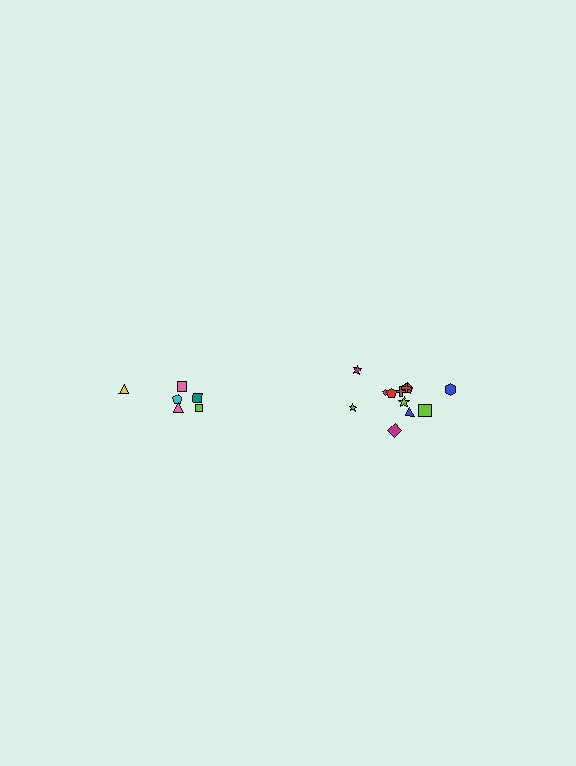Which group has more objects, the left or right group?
The right group.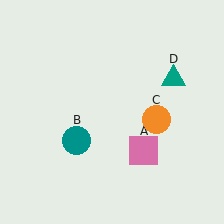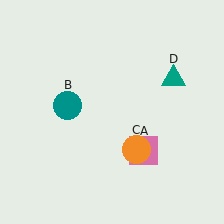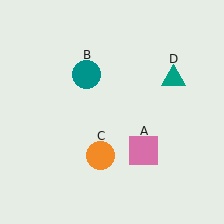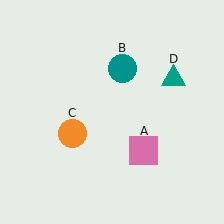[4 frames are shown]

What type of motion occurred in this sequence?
The teal circle (object B), orange circle (object C) rotated clockwise around the center of the scene.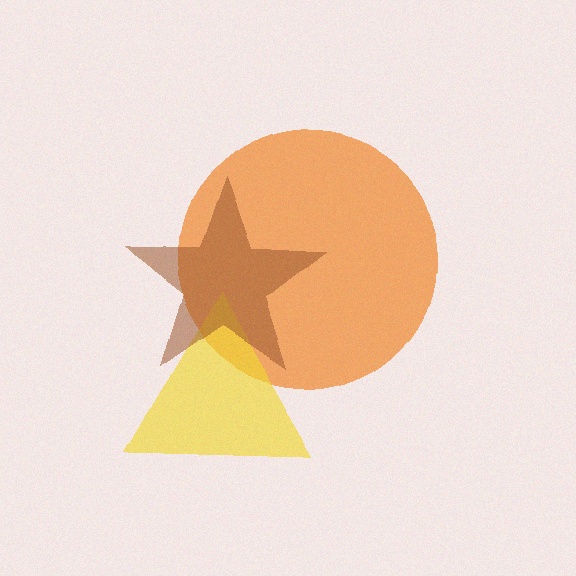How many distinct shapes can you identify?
There are 3 distinct shapes: an orange circle, a yellow triangle, a brown star.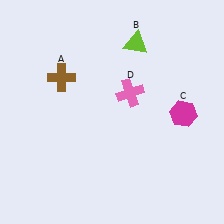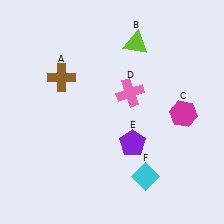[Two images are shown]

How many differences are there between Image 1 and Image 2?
There are 2 differences between the two images.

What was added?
A purple pentagon (E), a cyan diamond (F) were added in Image 2.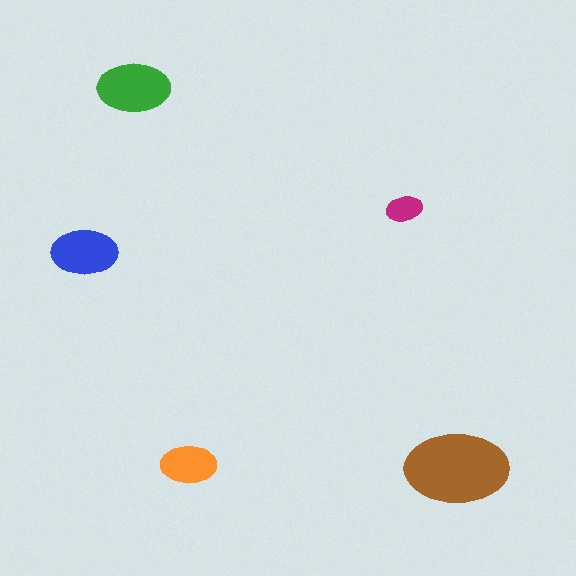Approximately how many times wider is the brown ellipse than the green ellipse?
About 1.5 times wider.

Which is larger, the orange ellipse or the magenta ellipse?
The orange one.